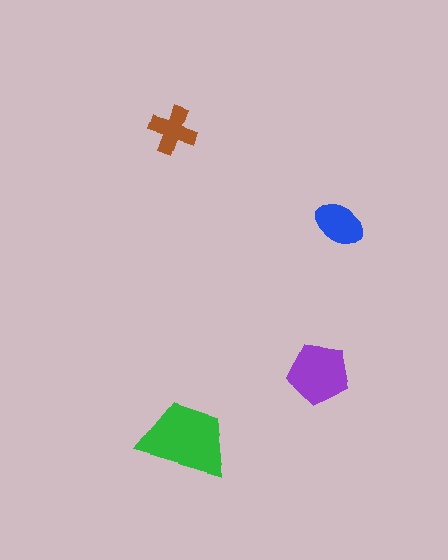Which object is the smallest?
The brown cross.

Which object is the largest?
The green trapezoid.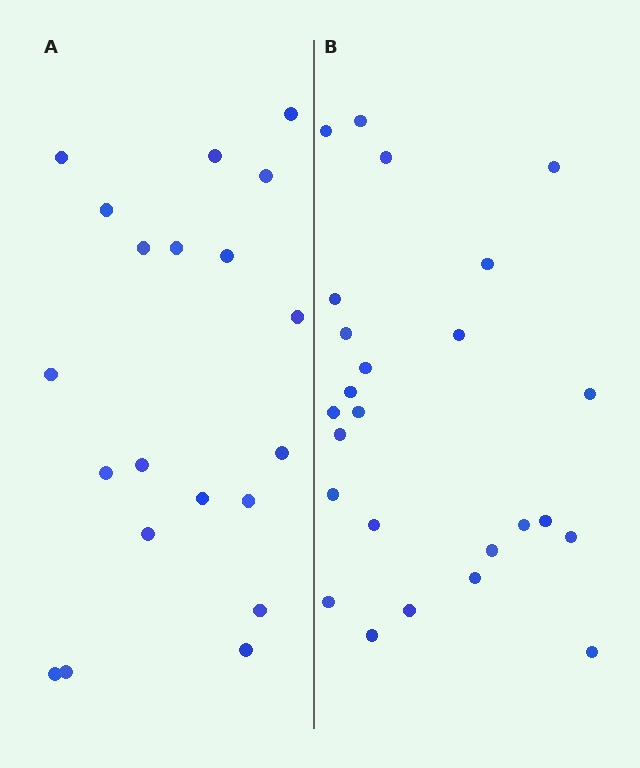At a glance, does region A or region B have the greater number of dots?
Region B (the right region) has more dots.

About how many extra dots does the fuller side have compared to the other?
Region B has about 5 more dots than region A.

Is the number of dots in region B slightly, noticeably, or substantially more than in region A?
Region B has noticeably more, but not dramatically so. The ratio is roughly 1.2 to 1.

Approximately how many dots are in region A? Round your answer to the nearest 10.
About 20 dots.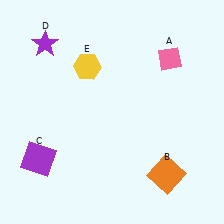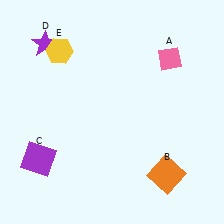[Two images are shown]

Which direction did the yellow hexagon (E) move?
The yellow hexagon (E) moved left.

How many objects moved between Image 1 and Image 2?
1 object moved between the two images.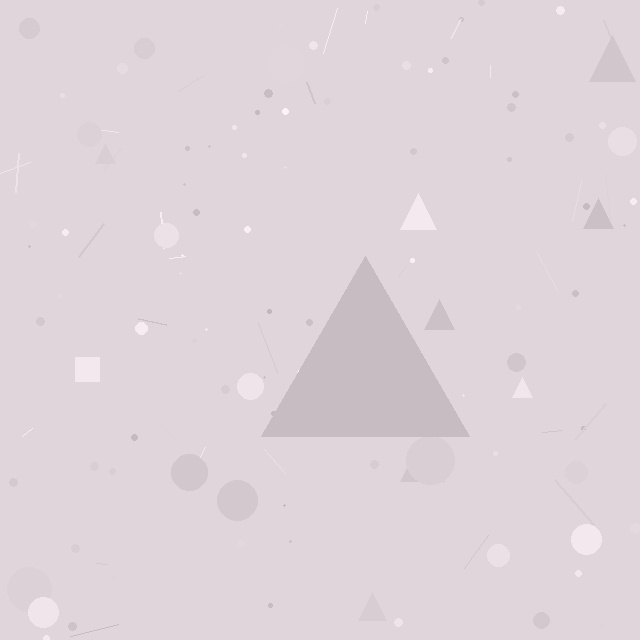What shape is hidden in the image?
A triangle is hidden in the image.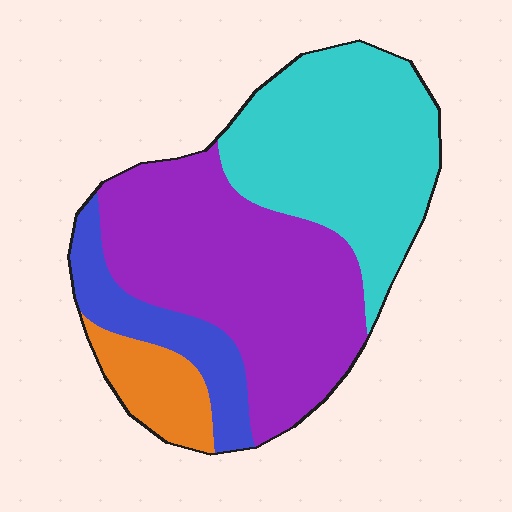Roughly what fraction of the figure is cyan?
Cyan takes up between a quarter and a half of the figure.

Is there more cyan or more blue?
Cyan.